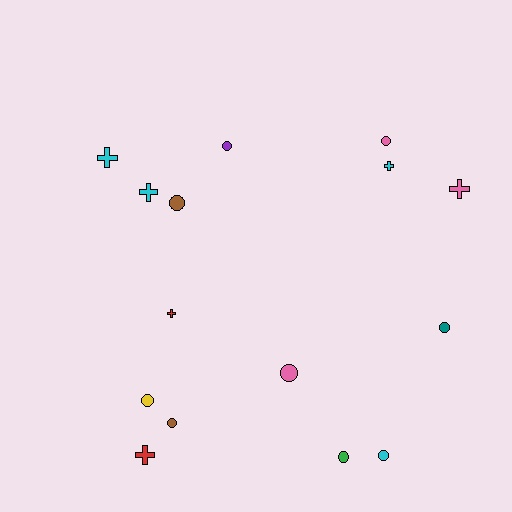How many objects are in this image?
There are 15 objects.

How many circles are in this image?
There are 9 circles.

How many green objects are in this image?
There is 1 green object.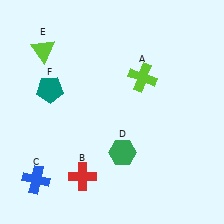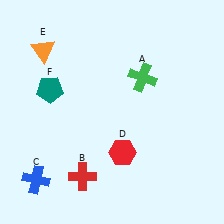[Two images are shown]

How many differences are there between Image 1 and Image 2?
There are 3 differences between the two images.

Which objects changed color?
A changed from lime to green. D changed from green to red. E changed from lime to orange.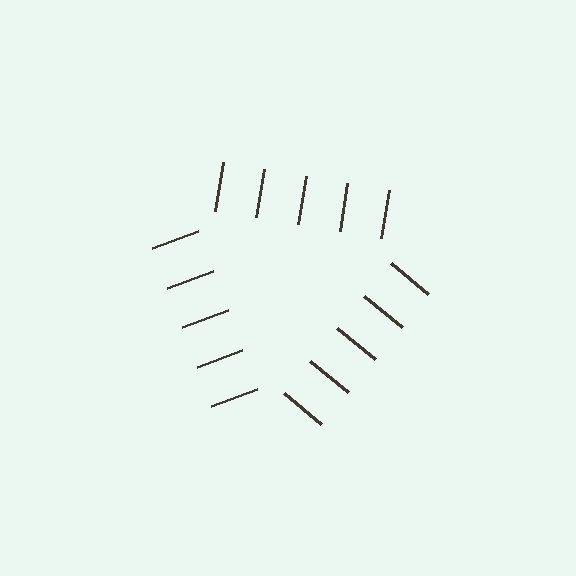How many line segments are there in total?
15 — 5 along each of the 3 edges.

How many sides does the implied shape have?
3 sides — the line-ends trace a triangle.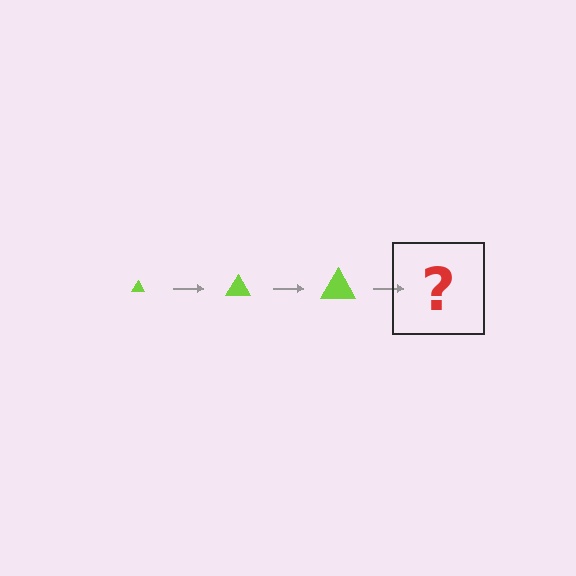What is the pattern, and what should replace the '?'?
The pattern is that the triangle gets progressively larger each step. The '?' should be a lime triangle, larger than the previous one.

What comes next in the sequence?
The next element should be a lime triangle, larger than the previous one.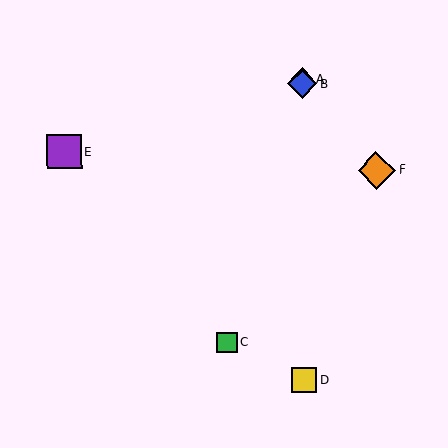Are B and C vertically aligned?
No, B is at x≈302 and C is at x≈227.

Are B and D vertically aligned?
Yes, both are at x≈302.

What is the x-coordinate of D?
Object D is at x≈304.